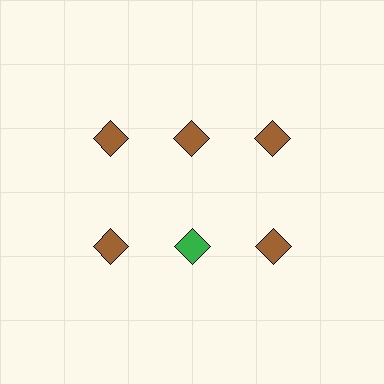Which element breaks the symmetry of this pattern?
The green diamond in the second row, second from left column breaks the symmetry. All other shapes are brown diamonds.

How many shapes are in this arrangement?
There are 6 shapes arranged in a grid pattern.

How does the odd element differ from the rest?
It has a different color: green instead of brown.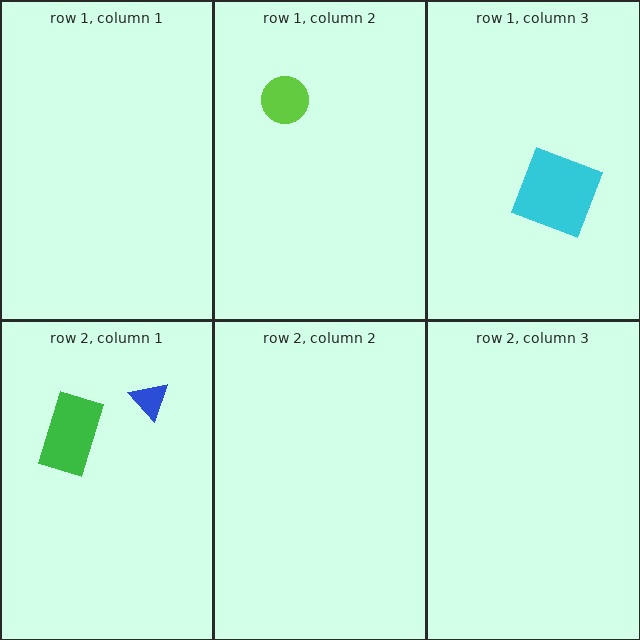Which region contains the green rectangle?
The row 2, column 1 region.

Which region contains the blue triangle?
The row 2, column 1 region.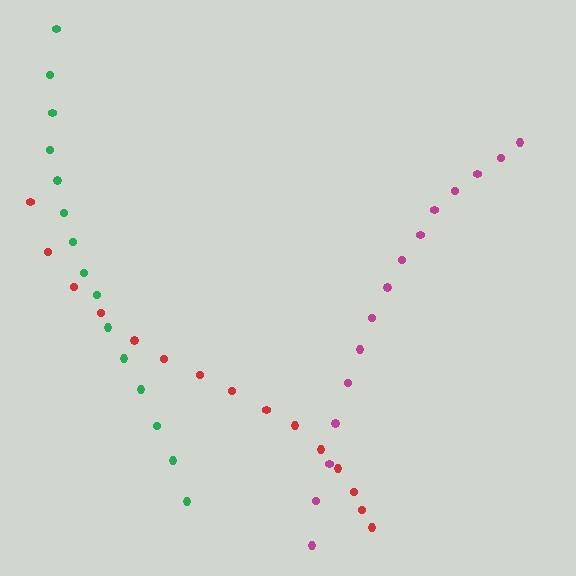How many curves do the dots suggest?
There are 3 distinct paths.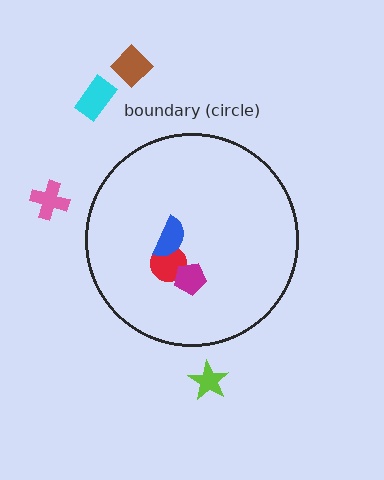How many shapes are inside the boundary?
3 inside, 4 outside.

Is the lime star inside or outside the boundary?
Outside.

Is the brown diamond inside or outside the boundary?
Outside.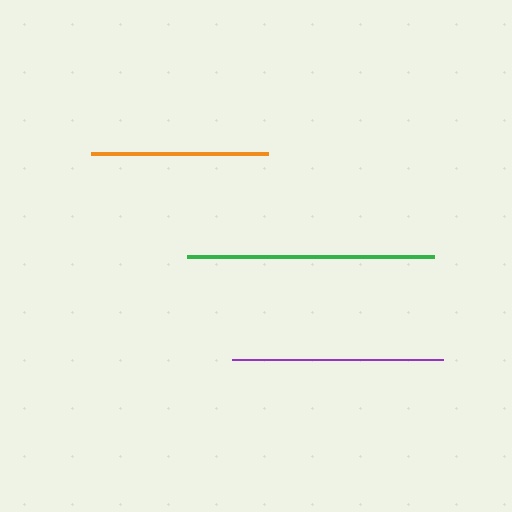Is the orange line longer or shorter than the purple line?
The purple line is longer than the orange line.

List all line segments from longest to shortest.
From longest to shortest: green, purple, orange.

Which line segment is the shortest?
The orange line is the shortest at approximately 177 pixels.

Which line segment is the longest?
The green line is the longest at approximately 247 pixels.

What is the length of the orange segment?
The orange segment is approximately 177 pixels long.